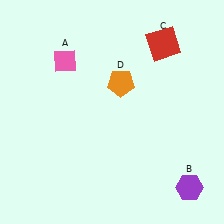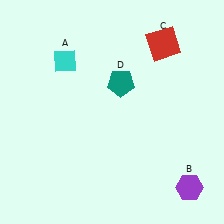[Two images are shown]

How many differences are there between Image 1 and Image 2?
There are 2 differences between the two images.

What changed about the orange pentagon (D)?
In Image 1, D is orange. In Image 2, it changed to teal.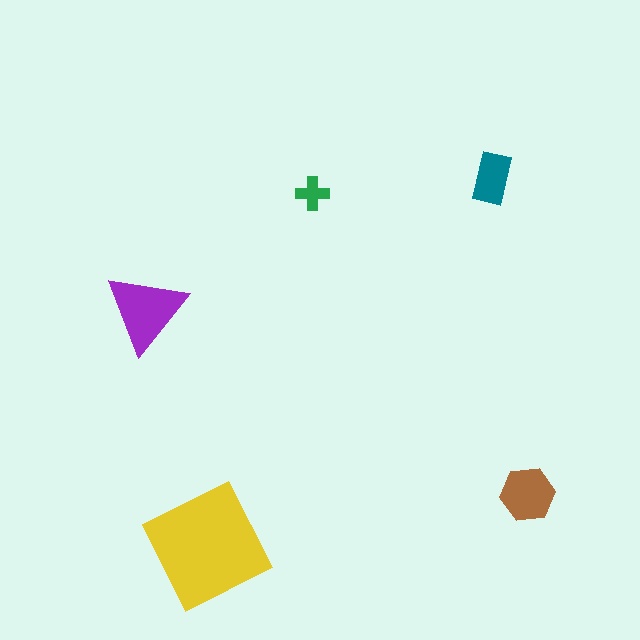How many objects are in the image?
There are 5 objects in the image.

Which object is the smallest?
The green cross.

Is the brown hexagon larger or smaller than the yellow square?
Smaller.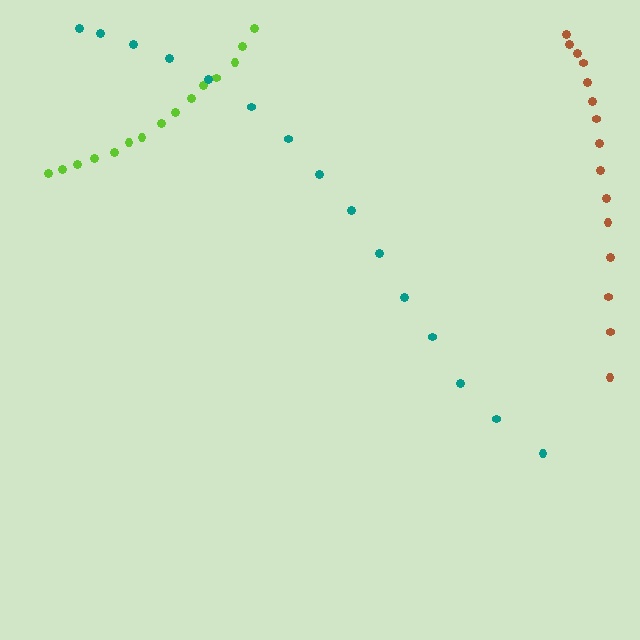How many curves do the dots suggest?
There are 3 distinct paths.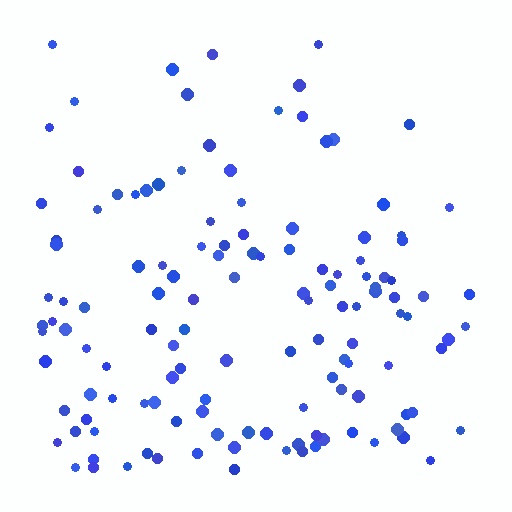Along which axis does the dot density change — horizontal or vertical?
Vertical.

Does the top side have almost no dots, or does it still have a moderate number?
Still a moderate number, just noticeably fewer than the bottom.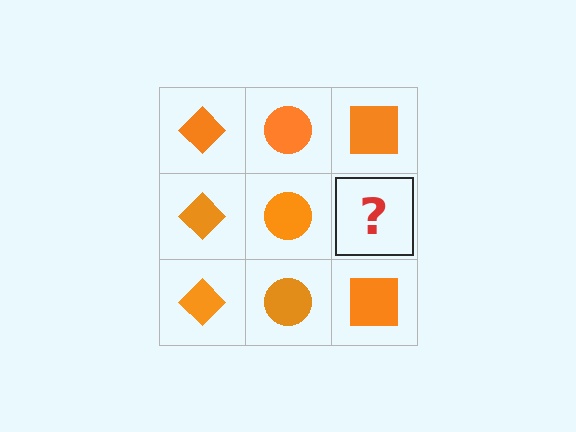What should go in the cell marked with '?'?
The missing cell should contain an orange square.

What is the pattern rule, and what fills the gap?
The rule is that each column has a consistent shape. The gap should be filled with an orange square.